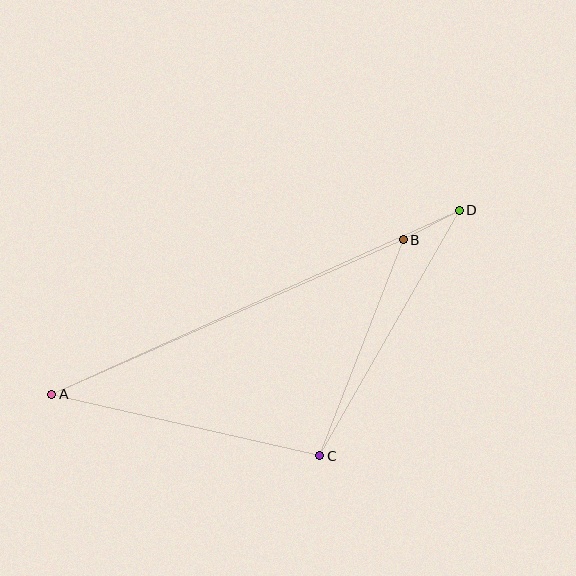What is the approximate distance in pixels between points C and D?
The distance between C and D is approximately 282 pixels.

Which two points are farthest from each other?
Points A and D are farthest from each other.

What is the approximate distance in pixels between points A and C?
The distance between A and C is approximately 275 pixels.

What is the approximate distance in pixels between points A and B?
The distance between A and B is approximately 384 pixels.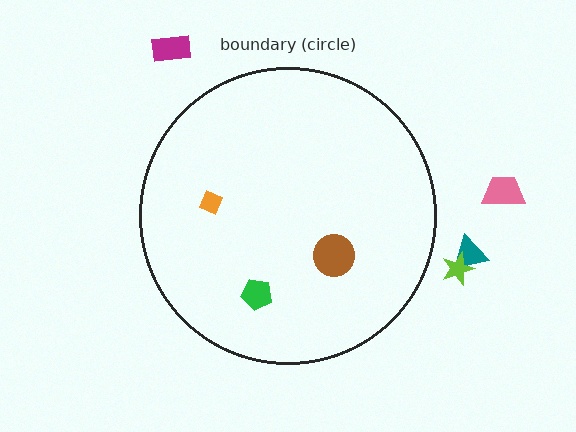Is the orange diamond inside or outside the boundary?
Inside.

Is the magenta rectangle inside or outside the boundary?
Outside.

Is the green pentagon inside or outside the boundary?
Inside.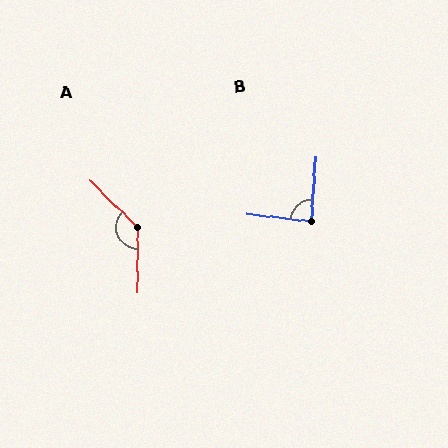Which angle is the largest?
A, at approximately 134 degrees.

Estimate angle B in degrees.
Approximately 88 degrees.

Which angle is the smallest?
B, at approximately 88 degrees.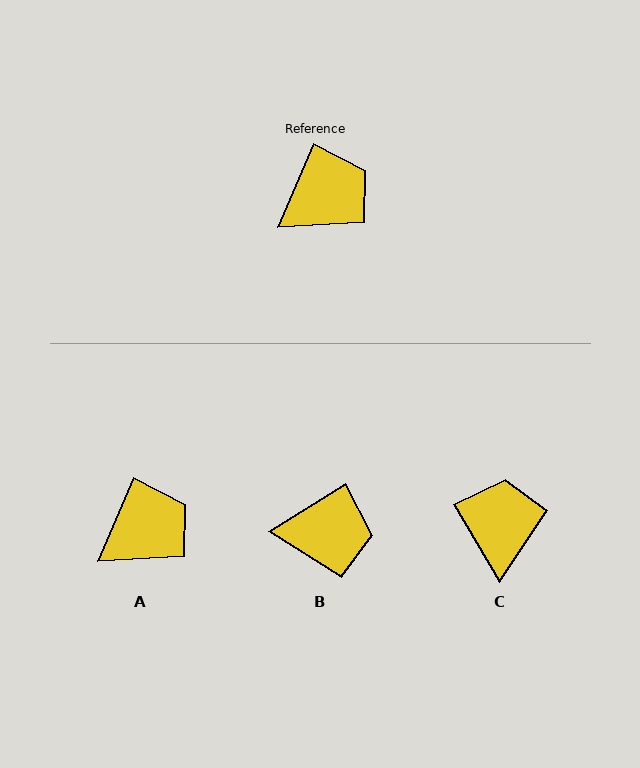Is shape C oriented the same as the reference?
No, it is off by about 53 degrees.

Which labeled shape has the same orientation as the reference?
A.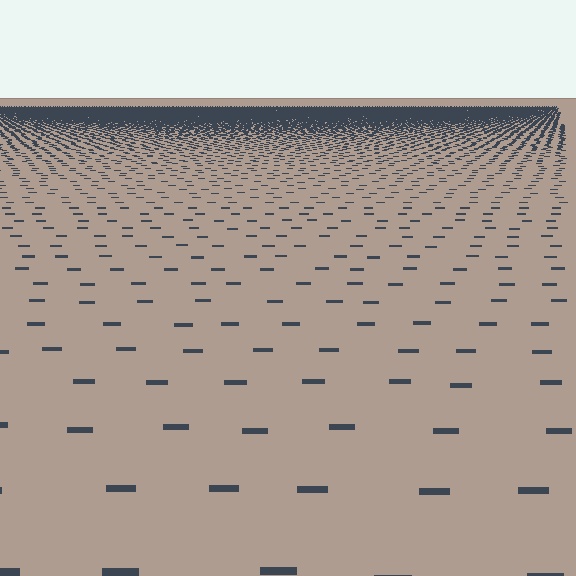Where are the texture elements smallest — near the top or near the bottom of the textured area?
Near the top.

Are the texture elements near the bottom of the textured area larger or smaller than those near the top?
Larger. Near the bottom, elements are closer to the viewer and appear at a bigger on-screen size.